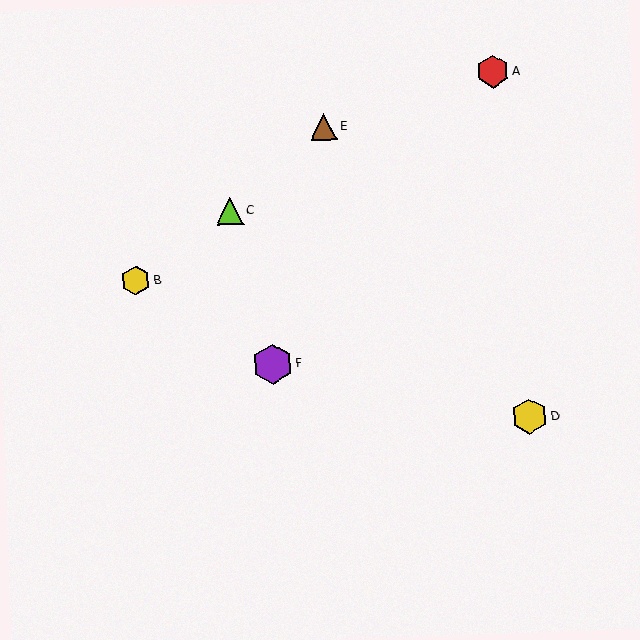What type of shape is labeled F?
Shape F is a purple hexagon.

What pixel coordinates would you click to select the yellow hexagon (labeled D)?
Click at (529, 416) to select the yellow hexagon D.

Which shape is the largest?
The purple hexagon (labeled F) is the largest.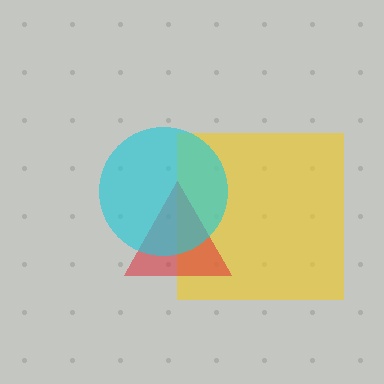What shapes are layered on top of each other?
The layered shapes are: a yellow square, a red triangle, a cyan circle.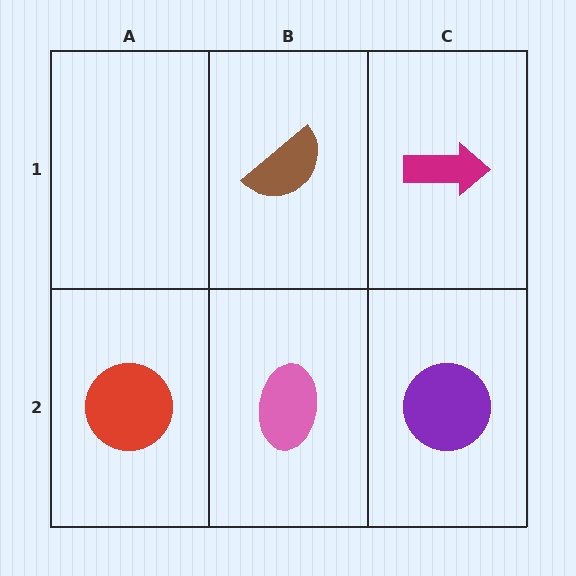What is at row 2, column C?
A purple circle.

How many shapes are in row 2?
3 shapes.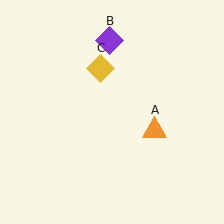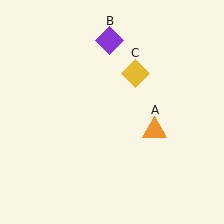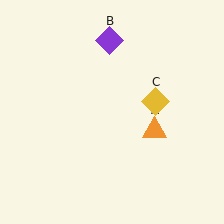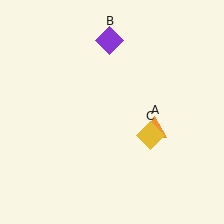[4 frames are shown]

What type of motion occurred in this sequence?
The yellow diamond (object C) rotated clockwise around the center of the scene.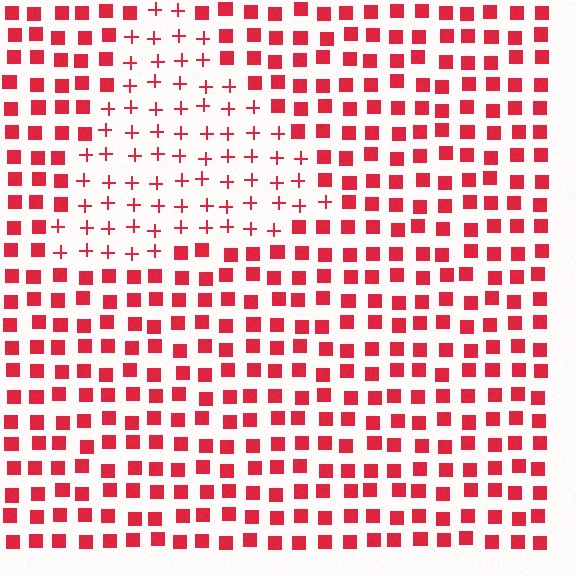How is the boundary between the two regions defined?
The boundary is defined by a change in element shape: plus signs inside vs. squares outside. All elements share the same color and spacing.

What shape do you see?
I see a triangle.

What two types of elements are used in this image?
The image uses plus signs inside the triangle region and squares outside it.